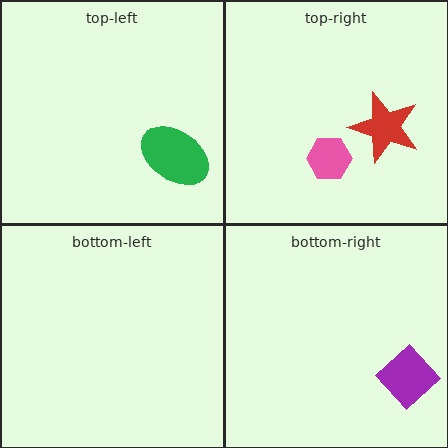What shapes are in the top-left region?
The green ellipse.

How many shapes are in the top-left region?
1.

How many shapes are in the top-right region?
2.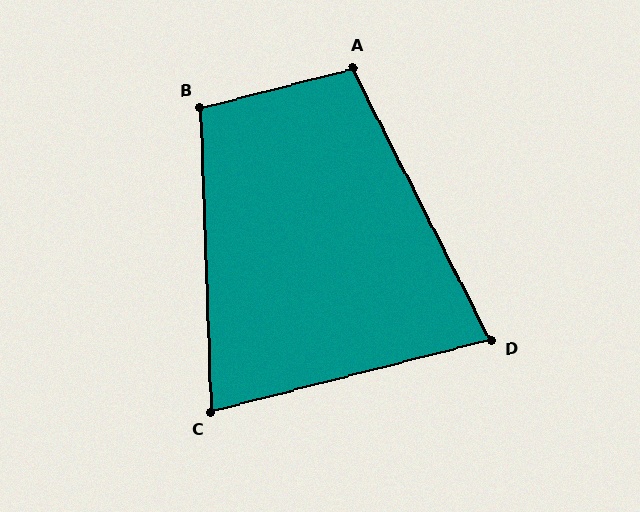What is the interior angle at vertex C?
Approximately 78 degrees (acute).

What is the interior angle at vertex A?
Approximately 102 degrees (obtuse).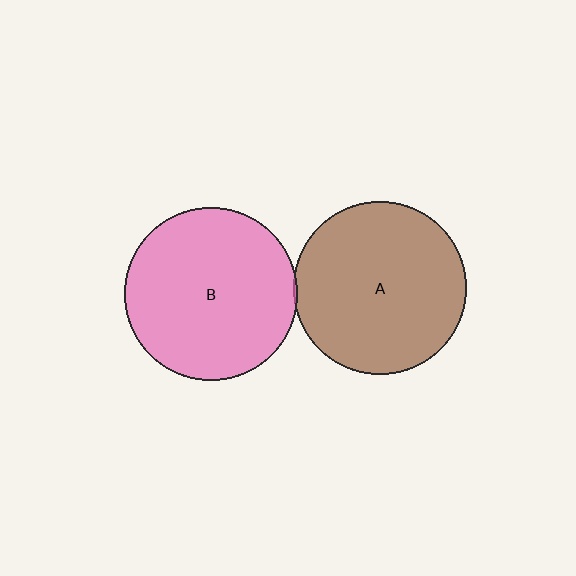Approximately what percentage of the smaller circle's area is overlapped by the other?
Approximately 5%.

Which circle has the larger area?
Circle B (pink).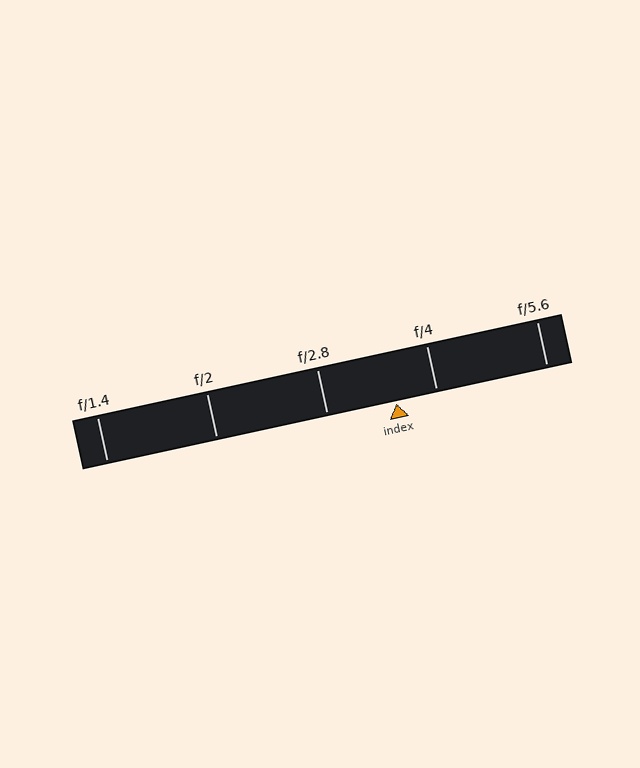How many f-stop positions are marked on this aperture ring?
There are 5 f-stop positions marked.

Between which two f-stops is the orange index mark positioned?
The index mark is between f/2.8 and f/4.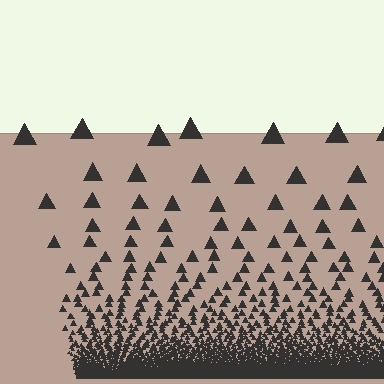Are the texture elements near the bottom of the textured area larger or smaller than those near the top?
Smaller. The gradient is inverted — elements near the bottom are smaller and denser.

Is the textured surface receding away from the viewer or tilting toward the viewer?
The surface appears to tilt toward the viewer. Texture elements get larger and sparser toward the top.